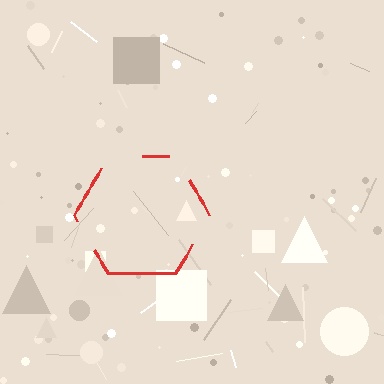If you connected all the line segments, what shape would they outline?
They would outline a hexagon.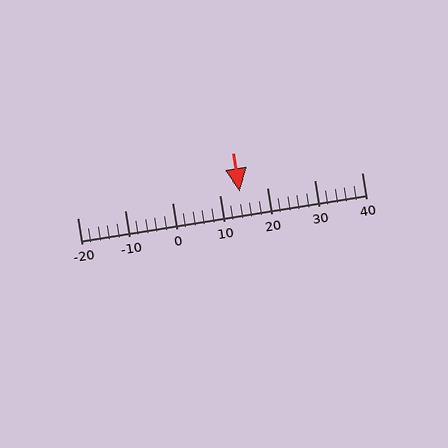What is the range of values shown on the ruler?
The ruler shows values from -20 to 40.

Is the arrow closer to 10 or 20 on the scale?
The arrow is closer to 10.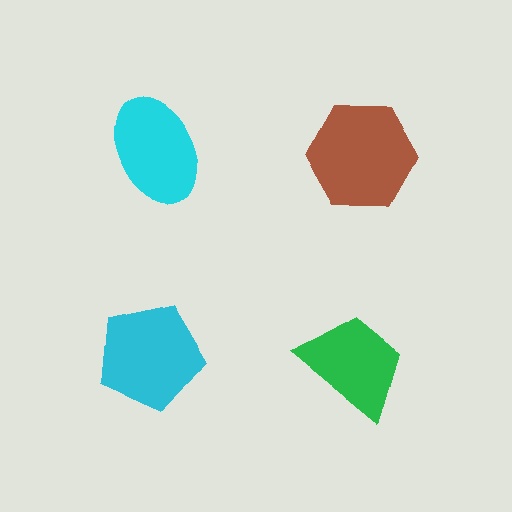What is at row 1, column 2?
A brown hexagon.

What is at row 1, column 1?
A cyan ellipse.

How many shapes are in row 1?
2 shapes.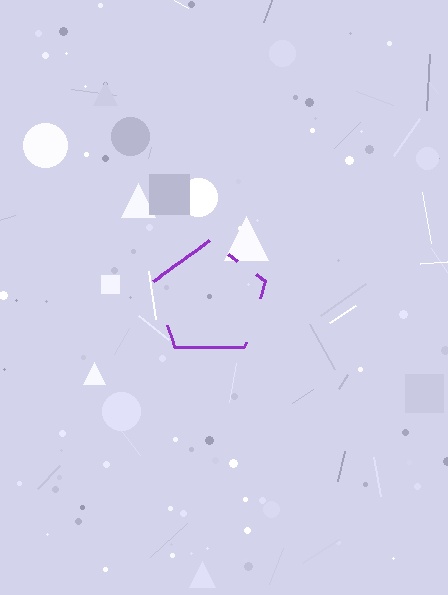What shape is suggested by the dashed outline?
The dashed outline suggests a pentagon.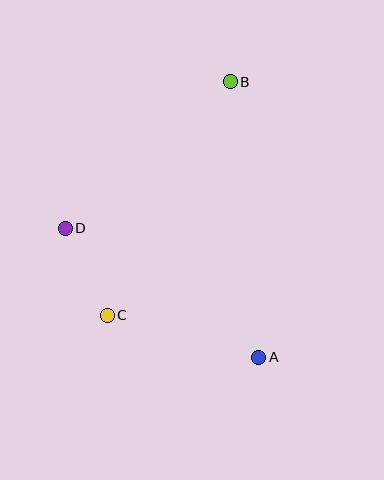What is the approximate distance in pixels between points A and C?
The distance between A and C is approximately 157 pixels.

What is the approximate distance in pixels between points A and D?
The distance between A and D is approximately 232 pixels.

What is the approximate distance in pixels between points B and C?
The distance between B and C is approximately 264 pixels.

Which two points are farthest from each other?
Points A and B are farthest from each other.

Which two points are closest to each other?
Points C and D are closest to each other.